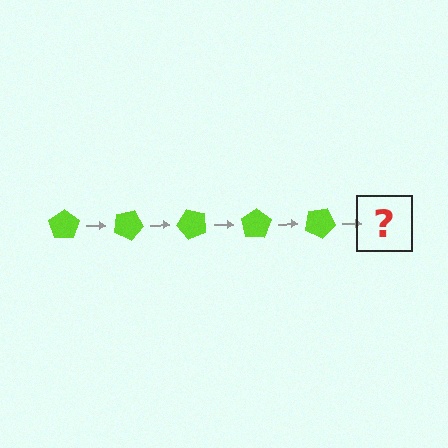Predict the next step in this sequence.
The next step is a lime pentagon rotated 125 degrees.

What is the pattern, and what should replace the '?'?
The pattern is that the pentagon rotates 25 degrees each step. The '?' should be a lime pentagon rotated 125 degrees.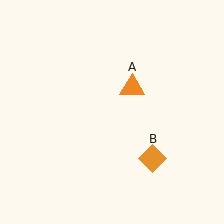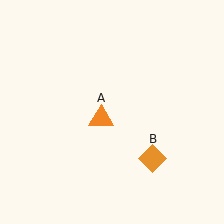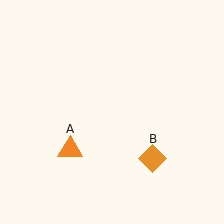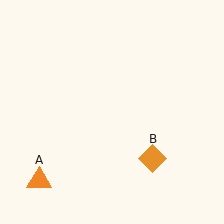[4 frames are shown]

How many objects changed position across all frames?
1 object changed position: orange triangle (object A).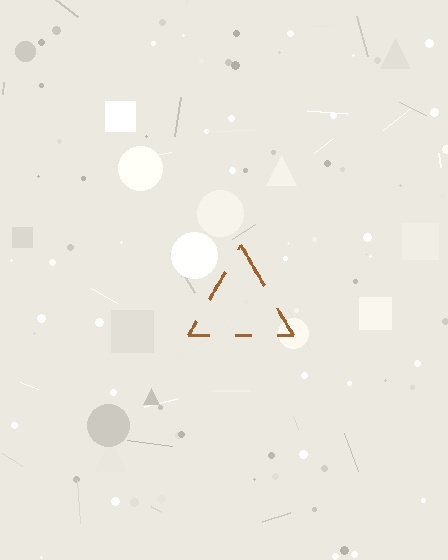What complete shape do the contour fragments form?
The contour fragments form a triangle.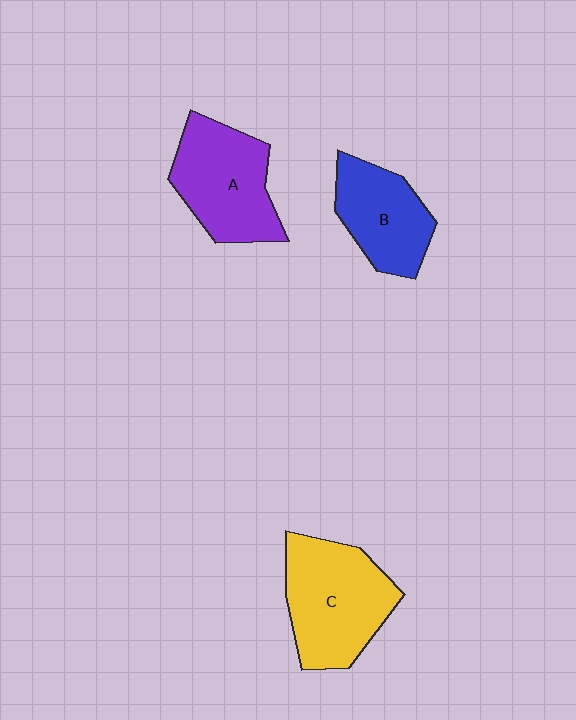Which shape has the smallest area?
Shape B (blue).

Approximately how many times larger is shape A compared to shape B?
Approximately 1.2 times.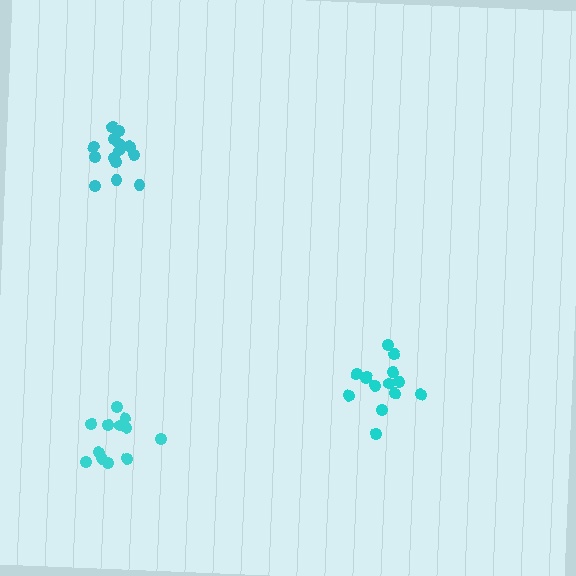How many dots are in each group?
Group 1: 14 dots, Group 2: 14 dots, Group 3: 12 dots (40 total).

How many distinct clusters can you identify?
There are 3 distinct clusters.